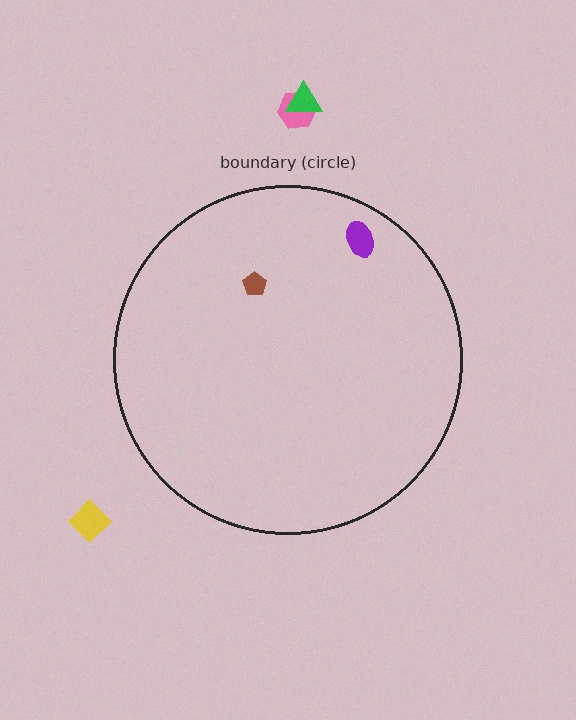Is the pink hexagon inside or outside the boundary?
Outside.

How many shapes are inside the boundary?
2 inside, 3 outside.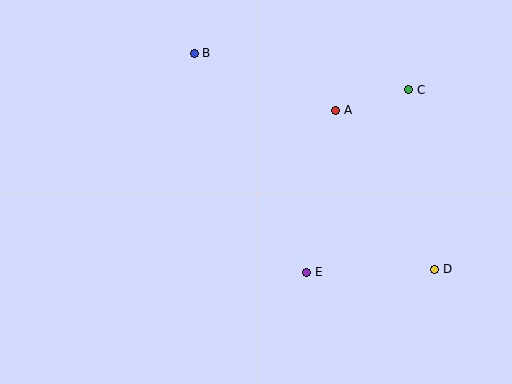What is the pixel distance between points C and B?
The distance between C and B is 217 pixels.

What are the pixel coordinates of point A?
Point A is at (336, 110).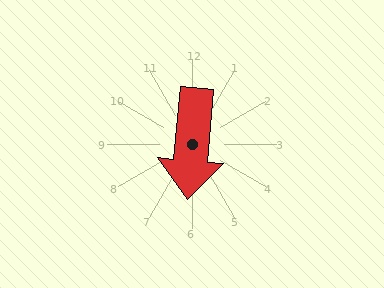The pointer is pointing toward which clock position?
Roughly 6 o'clock.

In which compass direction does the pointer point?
South.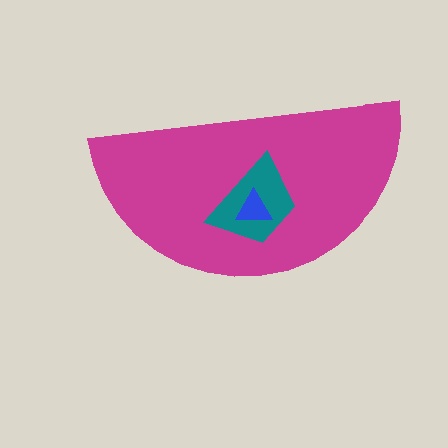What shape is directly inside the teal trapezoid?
The blue triangle.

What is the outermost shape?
The magenta semicircle.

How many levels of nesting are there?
3.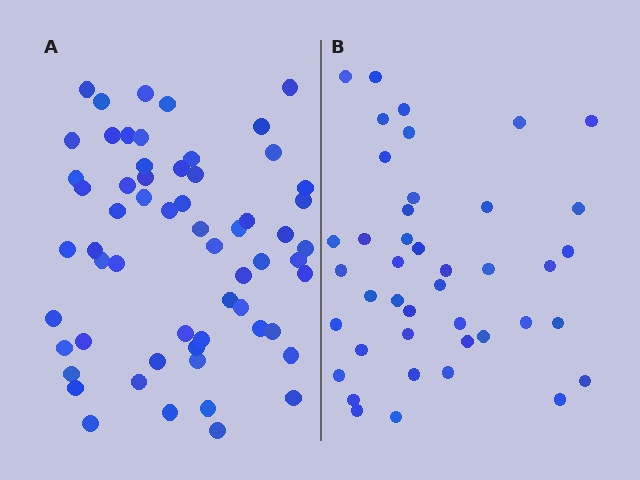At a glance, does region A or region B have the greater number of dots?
Region A (the left region) has more dots.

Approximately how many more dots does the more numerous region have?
Region A has approximately 20 more dots than region B.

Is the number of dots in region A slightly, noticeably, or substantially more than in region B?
Region A has noticeably more, but not dramatically so. The ratio is roughly 1.4 to 1.